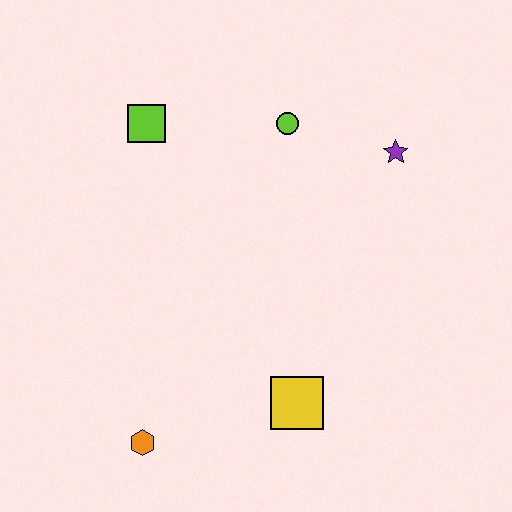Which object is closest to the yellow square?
The orange hexagon is closest to the yellow square.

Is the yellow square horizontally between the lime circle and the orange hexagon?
No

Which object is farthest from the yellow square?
The lime square is farthest from the yellow square.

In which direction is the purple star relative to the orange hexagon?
The purple star is above the orange hexagon.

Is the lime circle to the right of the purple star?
No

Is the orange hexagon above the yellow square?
No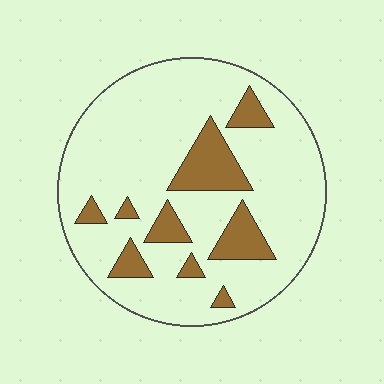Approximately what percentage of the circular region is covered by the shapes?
Approximately 20%.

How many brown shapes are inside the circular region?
9.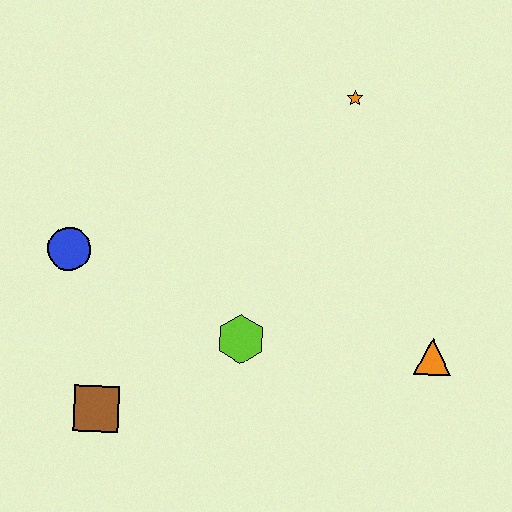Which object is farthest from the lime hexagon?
The orange star is farthest from the lime hexagon.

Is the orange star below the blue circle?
No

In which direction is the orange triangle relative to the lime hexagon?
The orange triangle is to the right of the lime hexagon.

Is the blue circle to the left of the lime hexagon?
Yes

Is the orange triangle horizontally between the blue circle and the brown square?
No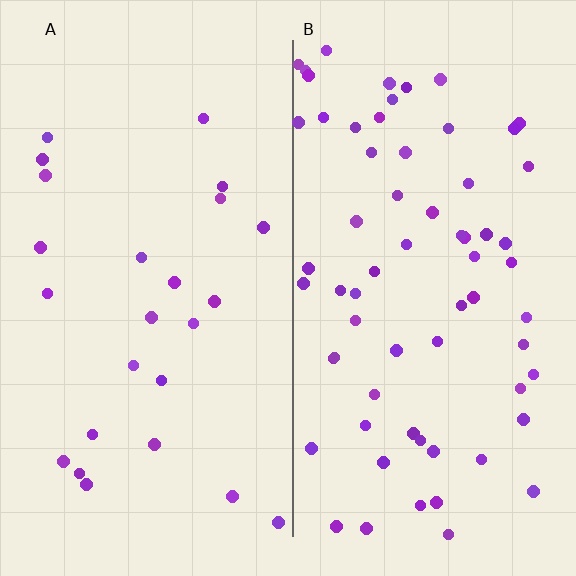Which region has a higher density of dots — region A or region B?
B (the right).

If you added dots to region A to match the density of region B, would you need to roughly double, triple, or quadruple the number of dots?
Approximately triple.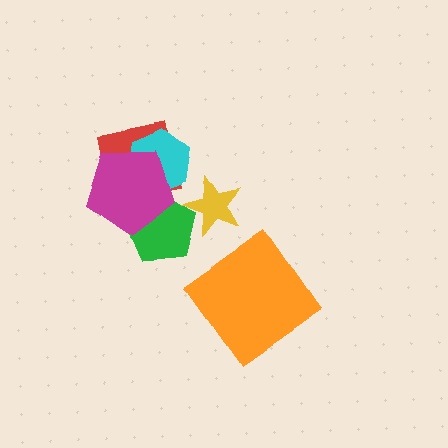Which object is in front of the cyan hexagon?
The magenta pentagon is in front of the cyan hexagon.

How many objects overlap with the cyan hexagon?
2 objects overlap with the cyan hexagon.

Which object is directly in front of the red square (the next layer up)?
The green pentagon is directly in front of the red square.